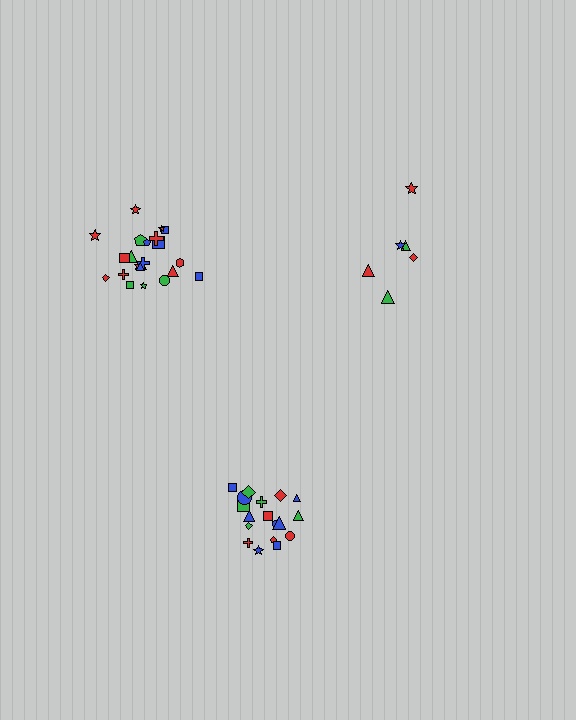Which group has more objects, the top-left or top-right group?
The top-left group.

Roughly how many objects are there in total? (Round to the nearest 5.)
Roughly 45 objects in total.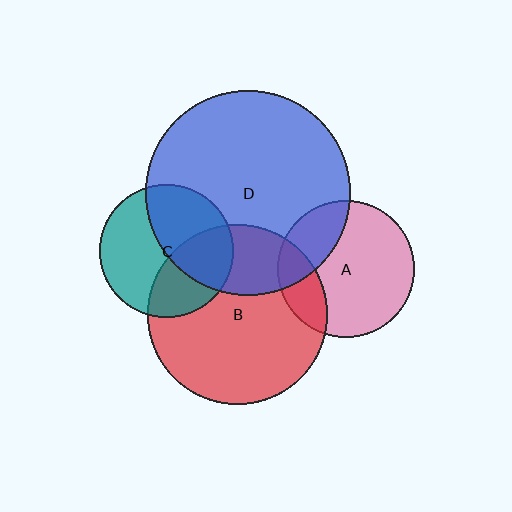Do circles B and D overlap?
Yes.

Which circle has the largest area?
Circle D (blue).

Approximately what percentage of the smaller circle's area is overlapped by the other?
Approximately 30%.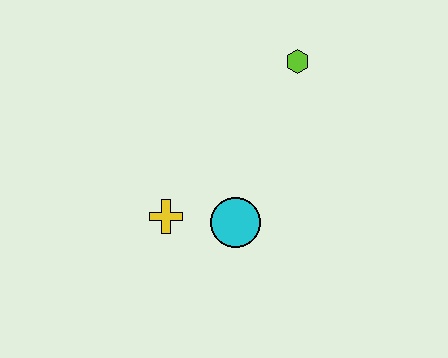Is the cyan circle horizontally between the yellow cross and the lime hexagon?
Yes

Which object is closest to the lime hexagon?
The cyan circle is closest to the lime hexagon.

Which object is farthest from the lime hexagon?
The yellow cross is farthest from the lime hexagon.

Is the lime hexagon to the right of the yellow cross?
Yes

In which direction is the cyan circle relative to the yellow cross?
The cyan circle is to the right of the yellow cross.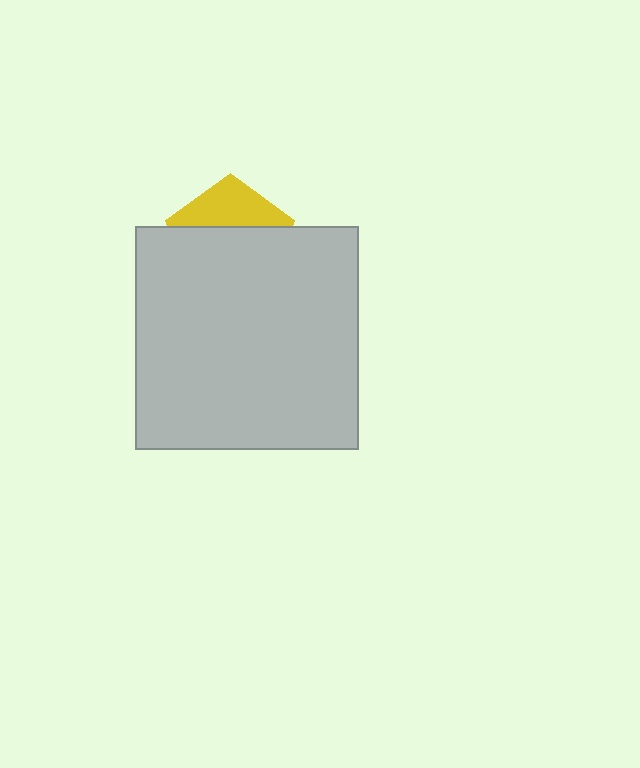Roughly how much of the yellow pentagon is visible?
A small part of it is visible (roughly 33%).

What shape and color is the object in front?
The object in front is a light gray square.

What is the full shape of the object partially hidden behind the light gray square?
The partially hidden object is a yellow pentagon.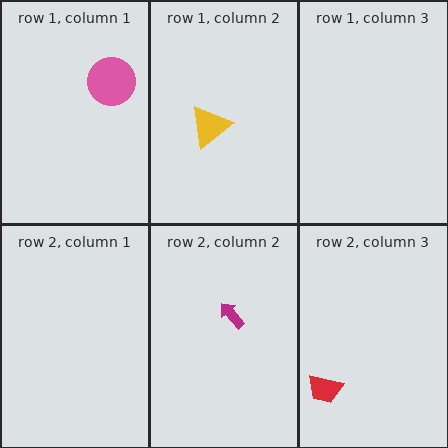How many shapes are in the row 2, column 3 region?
1.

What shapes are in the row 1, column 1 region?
The pink circle.